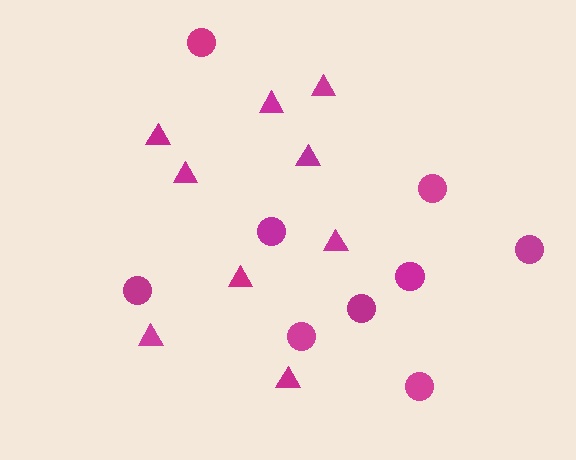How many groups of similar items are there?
There are 2 groups: one group of triangles (9) and one group of circles (9).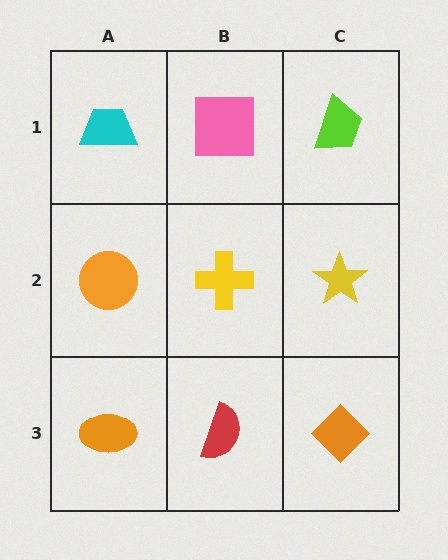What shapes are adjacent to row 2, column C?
A lime trapezoid (row 1, column C), an orange diamond (row 3, column C), a yellow cross (row 2, column B).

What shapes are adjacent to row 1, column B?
A yellow cross (row 2, column B), a cyan trapezoid (row 1, column A), a lime trapezoid (row 1, column C).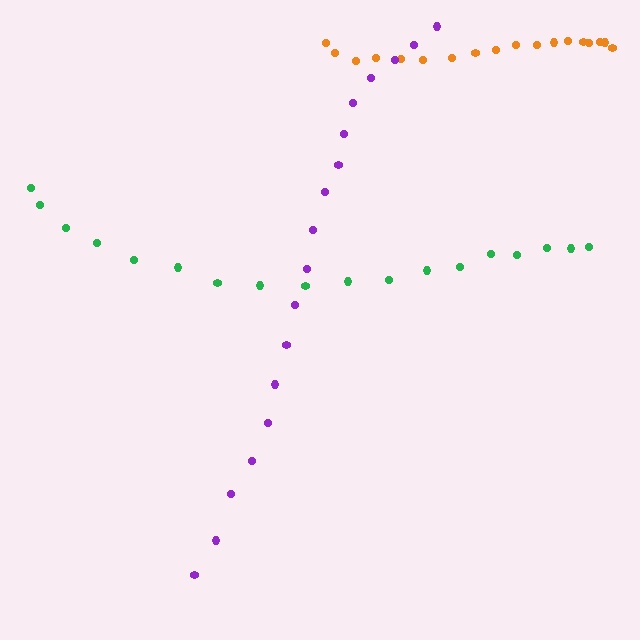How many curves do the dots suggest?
There are 3 distinct paths.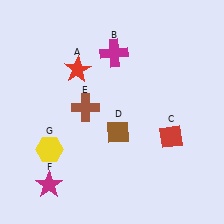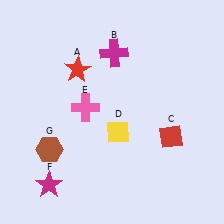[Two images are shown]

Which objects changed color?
D changed from brown to yellow. E changed from brown to pink. G changed from yellow to brown.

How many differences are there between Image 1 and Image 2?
There are 3 differences between the two images.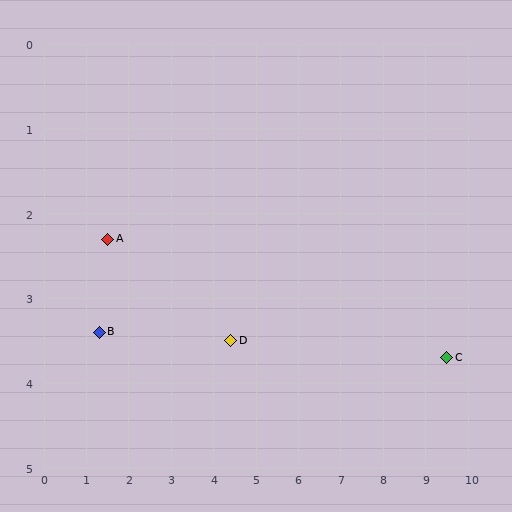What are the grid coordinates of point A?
Point A is at approximately (1.5, 2.3).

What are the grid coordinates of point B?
Point B is at approximately (1.3, 3.4).